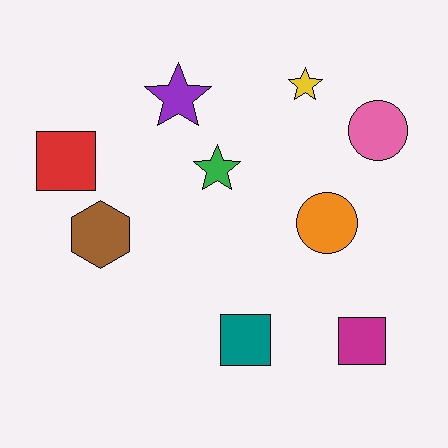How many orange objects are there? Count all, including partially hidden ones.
There is 1 orange object.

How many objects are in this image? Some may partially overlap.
There are 9 objects.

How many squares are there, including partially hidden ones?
There are 3 squares.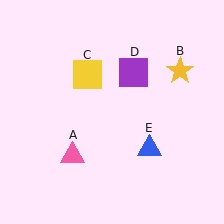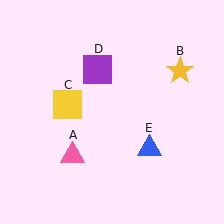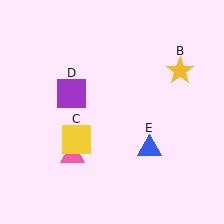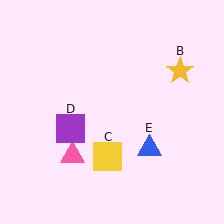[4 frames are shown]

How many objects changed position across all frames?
2 objects changed position: yellow square (object C), purple square (object D).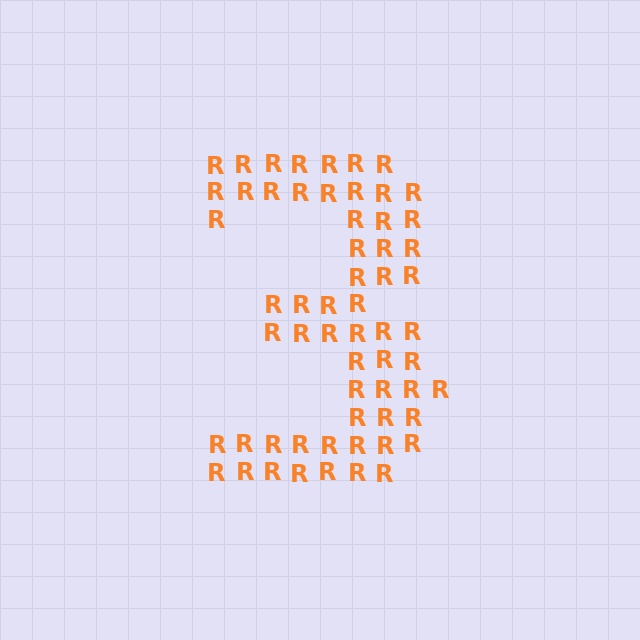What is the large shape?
The large shape is the digit 3.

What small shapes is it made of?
It is made of small letter R's.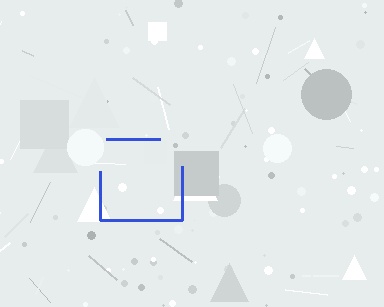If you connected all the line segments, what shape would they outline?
They would outline a square.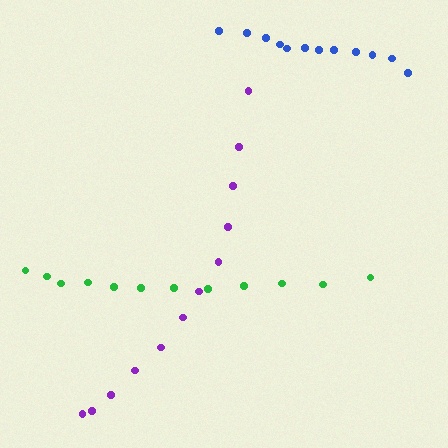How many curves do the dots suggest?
There are 3 distinct paths.